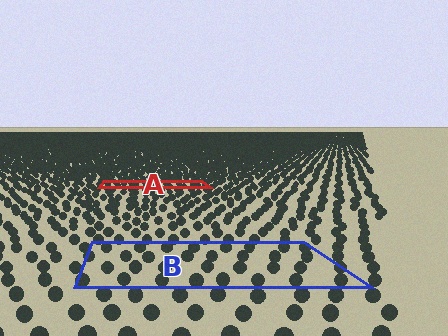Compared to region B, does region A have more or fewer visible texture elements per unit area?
Region A has more texture elements per unit area — they are packed more densely because it is farther away.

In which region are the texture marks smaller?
The texture marks are smaller in region A, because it is farther away.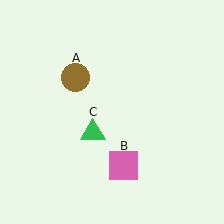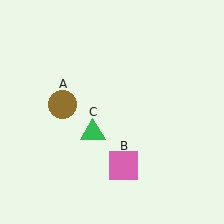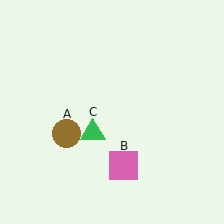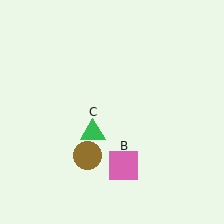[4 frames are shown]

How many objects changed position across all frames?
1 object changed position: brown circle (object A).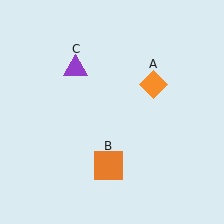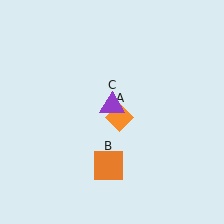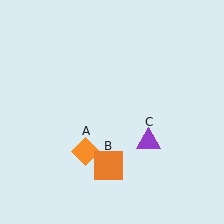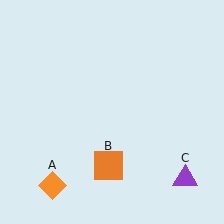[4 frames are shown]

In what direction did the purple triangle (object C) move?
The purple triangle (object C) moved down and to the right.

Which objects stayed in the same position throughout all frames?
Orange square (object B) remained stationary.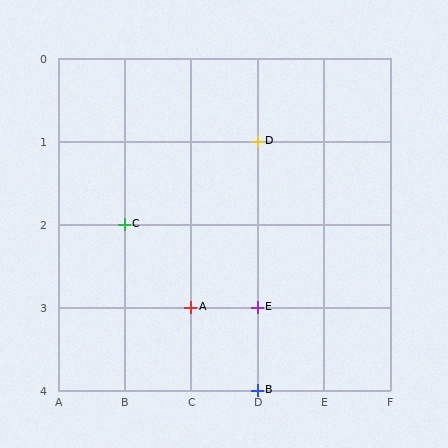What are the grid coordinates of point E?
Point E is at grid coordinates (D, 3).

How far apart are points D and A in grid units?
Points D and A are 1 column and 2 rows apart (about 2.2 grid units diagonally).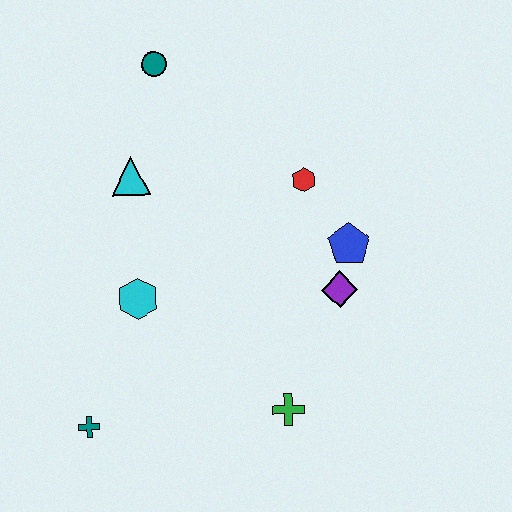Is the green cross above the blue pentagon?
No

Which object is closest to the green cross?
The purple diamond is closest to the green cross.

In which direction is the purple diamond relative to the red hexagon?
The purple diamond is below the red hexagon.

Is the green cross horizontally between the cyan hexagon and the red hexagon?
Yes